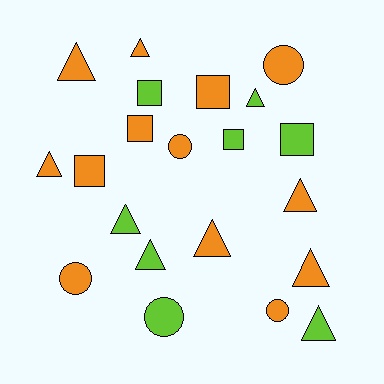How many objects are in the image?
There are 21 objects.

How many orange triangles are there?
There are 6 orange triangles.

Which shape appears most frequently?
Triangle, with 10 objects.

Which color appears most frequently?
Orange, with 13 objects.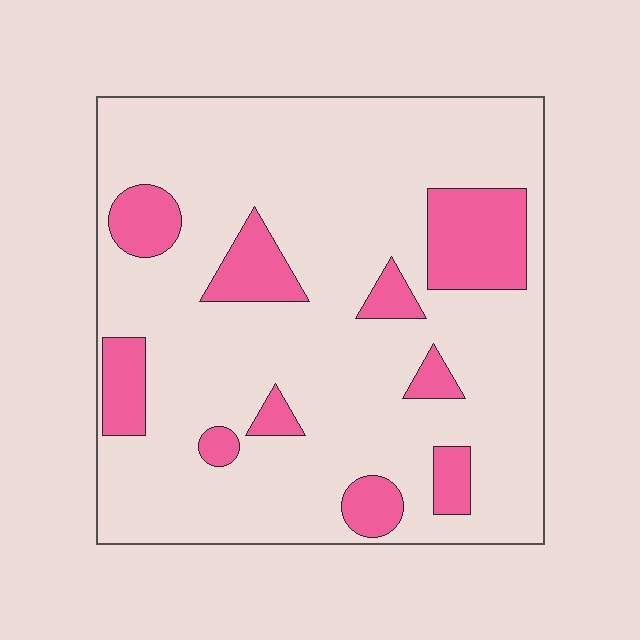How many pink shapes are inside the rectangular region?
10.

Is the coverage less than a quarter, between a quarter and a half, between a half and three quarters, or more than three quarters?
Less than a quarter.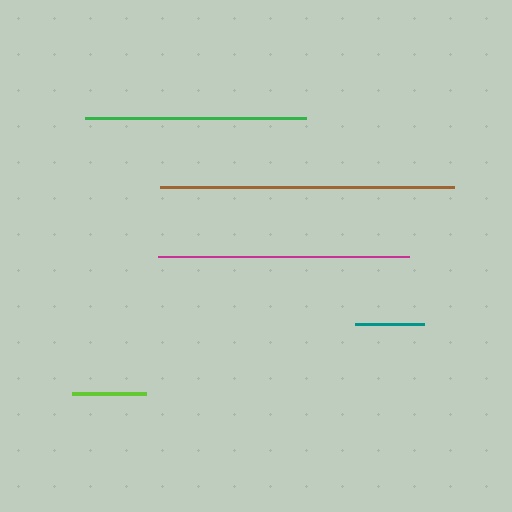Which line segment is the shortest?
The teal line is the shortest at approximately 69 pixels.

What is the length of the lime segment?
The lime segment is approximately 74 pixels long.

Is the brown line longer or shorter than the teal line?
The brown line is longer than the teal line.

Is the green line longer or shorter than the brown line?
The brown line is longer than the green line.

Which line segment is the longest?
The brown line is the longest at approximately 295 pixels.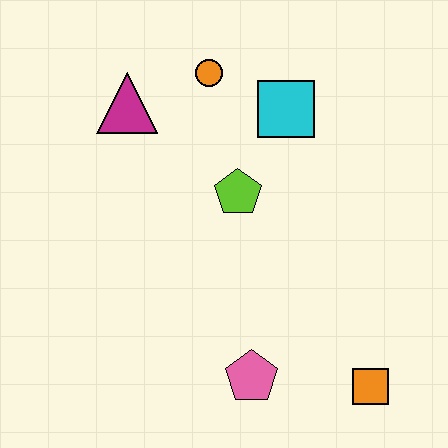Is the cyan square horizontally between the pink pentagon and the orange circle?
No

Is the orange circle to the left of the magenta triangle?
No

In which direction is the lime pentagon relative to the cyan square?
The lime pentagon is below the cyan square.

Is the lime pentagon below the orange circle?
Yes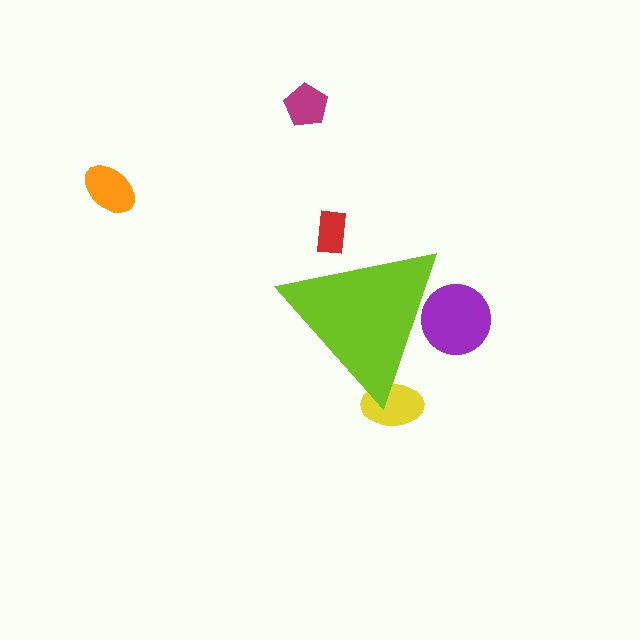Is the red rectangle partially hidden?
Yes, the red rectangle is partially hidden behind the lime triangle.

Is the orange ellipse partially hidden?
No, the orange ellipse is fully visible.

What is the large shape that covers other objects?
A lime triangle.